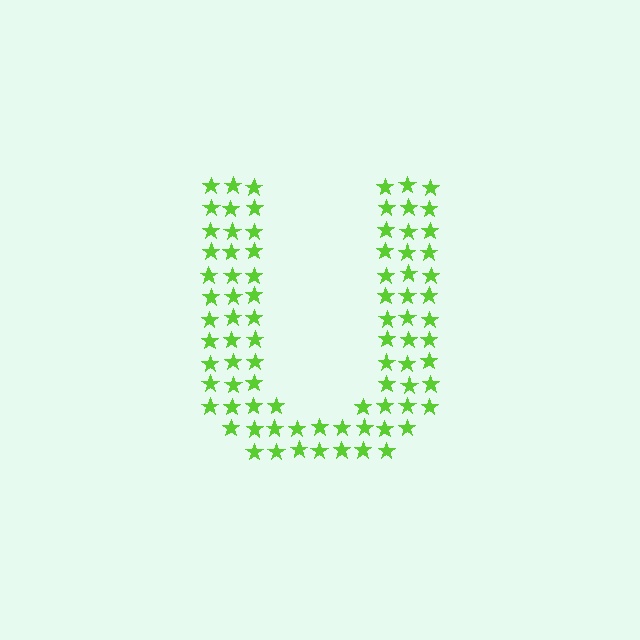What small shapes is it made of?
It is made of small stars.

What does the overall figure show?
The overall figure shows the letter U.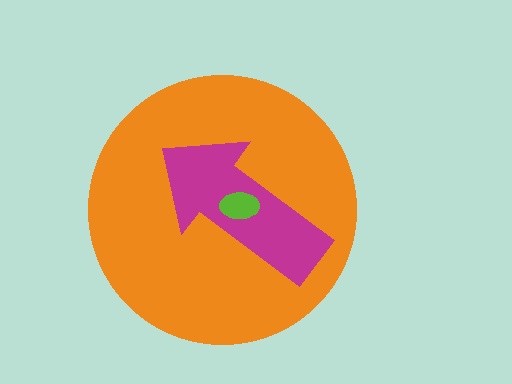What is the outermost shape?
The orange circle.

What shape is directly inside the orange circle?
The magenta arrow.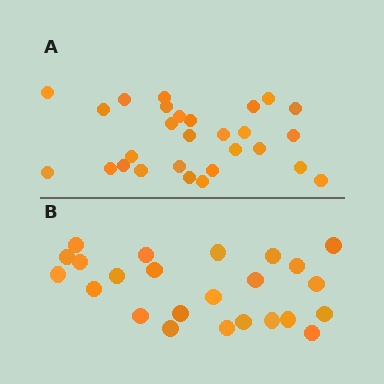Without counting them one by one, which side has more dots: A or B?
Region A (the top region) has more dots.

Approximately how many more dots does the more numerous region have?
Region A has about 4 more dots than region B.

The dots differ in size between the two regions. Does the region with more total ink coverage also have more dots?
No. Region B has more total ink coverage because its dots are larger, but region A actually contains more individual dots. Total area can be misleading — the number of items is what matters here.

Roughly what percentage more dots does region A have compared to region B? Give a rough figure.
About 15% more.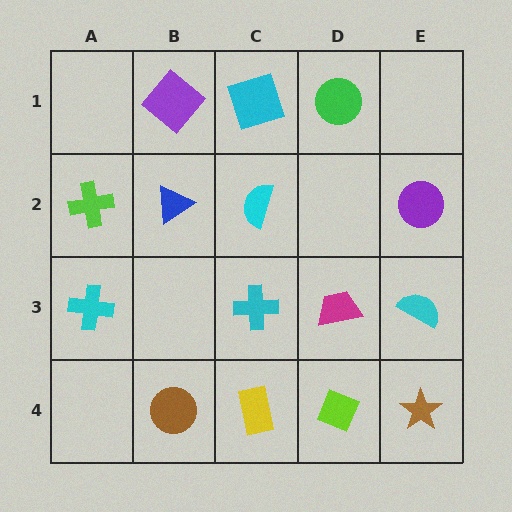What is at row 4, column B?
A brown circle.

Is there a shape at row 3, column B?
No, that cell is empty.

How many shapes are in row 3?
4 shapes.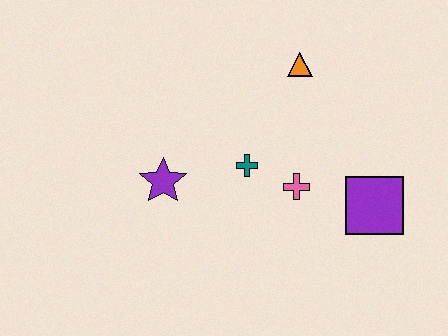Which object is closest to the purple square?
The pink cross is closest to the purple square.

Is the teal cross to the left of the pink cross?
Yes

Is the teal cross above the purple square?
Yes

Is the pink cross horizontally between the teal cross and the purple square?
Yes